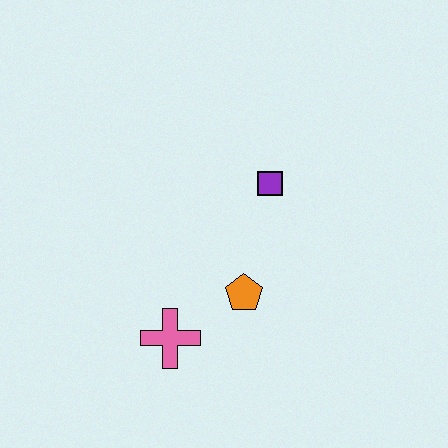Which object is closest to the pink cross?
The orange pentagon is closest to the pink cross.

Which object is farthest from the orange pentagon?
The purple square is farthest from the orange pentagon.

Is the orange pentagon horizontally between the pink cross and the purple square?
Yes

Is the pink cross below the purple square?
Yes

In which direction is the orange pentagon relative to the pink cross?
The orange pentagon is to the right of the pink cross.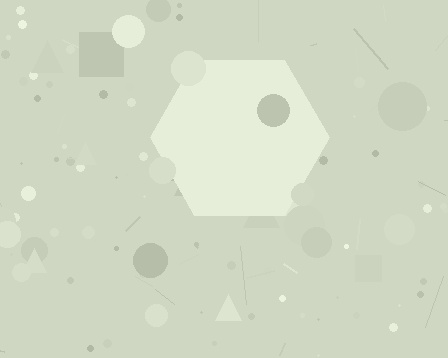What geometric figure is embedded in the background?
A hexagon is embedded in the background.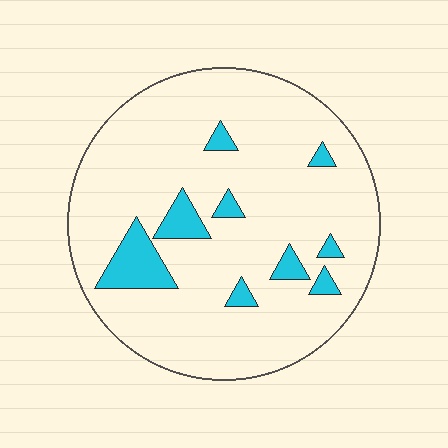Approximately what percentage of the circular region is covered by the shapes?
Approximately 10%.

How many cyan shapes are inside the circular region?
9.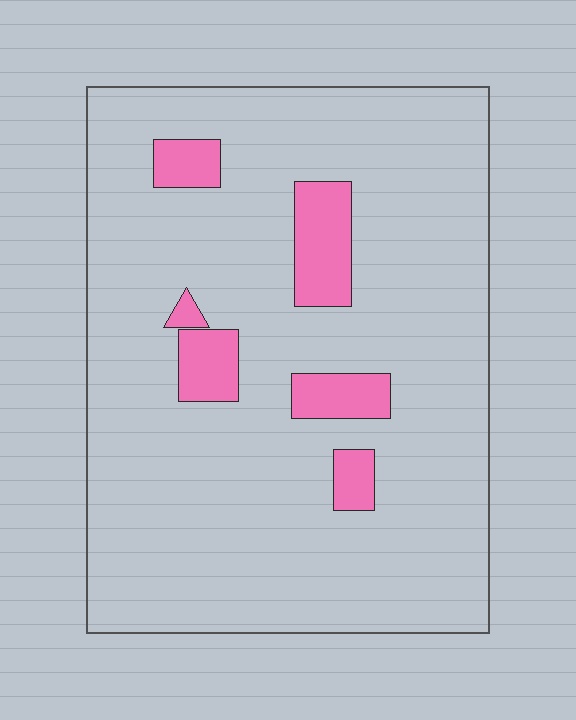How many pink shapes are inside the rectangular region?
6.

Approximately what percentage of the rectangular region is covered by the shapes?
Approximately 10%.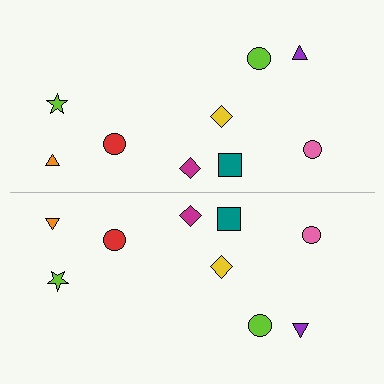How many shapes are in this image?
There are 18 shapes in this image.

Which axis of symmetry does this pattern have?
The pattern has a horizontal axis of symmetry running through the center of the image.